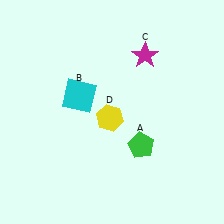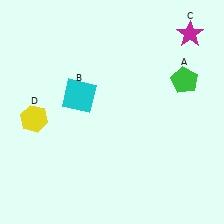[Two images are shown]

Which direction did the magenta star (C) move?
The magenta star (C) moved right.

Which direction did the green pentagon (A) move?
The green pentagon (A) moved up.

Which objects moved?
The objects that moved are: the green pentagon (A), the magenta star (C), the yellow hexagon (D).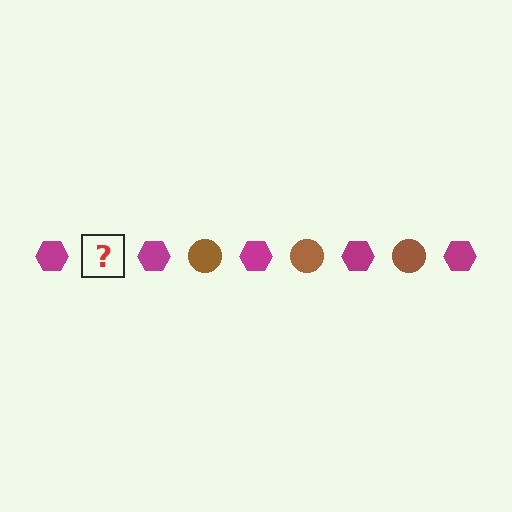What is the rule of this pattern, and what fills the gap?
The rule is that the pattern alternates between magenta hexagon and brown circle. The gap should be filled with a brown circle.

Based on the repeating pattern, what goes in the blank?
The blank should be a brown circle.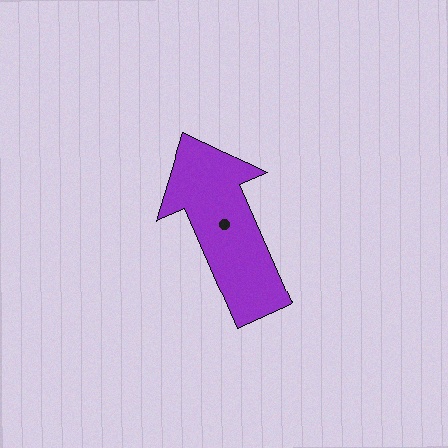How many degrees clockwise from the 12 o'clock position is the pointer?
Approximately 336 degrees.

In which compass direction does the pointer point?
Northwest.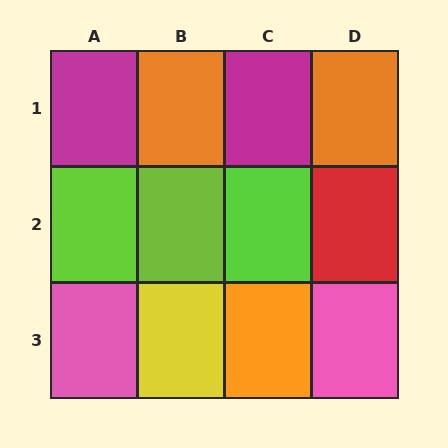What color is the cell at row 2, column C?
Lime.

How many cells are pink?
2 cells are pink.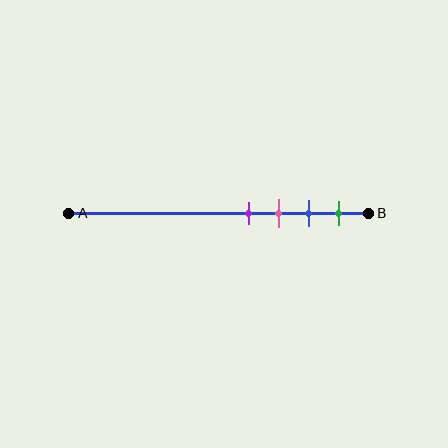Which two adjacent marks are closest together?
The purple and pink marks are the closest adjacent pair.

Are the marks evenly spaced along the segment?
Yes, the marks are approximately evenly spaced.